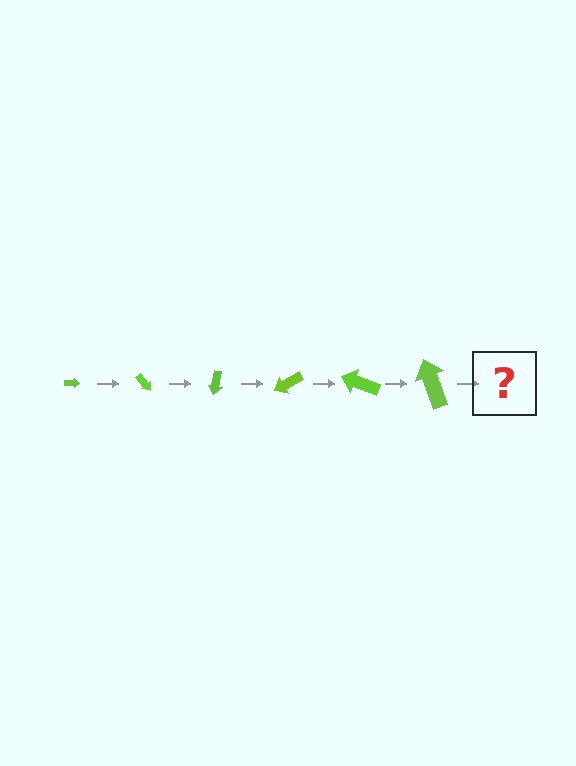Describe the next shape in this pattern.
It should be an arrow, larger than the previous one and rotated 300 degrees from the start.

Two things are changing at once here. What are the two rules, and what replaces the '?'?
The two rules are that the arrow grows larger each step and it rotates 50 degrees each step. The '?' should be an arrow, larger than the previous one and rotated 300 degrees from the start.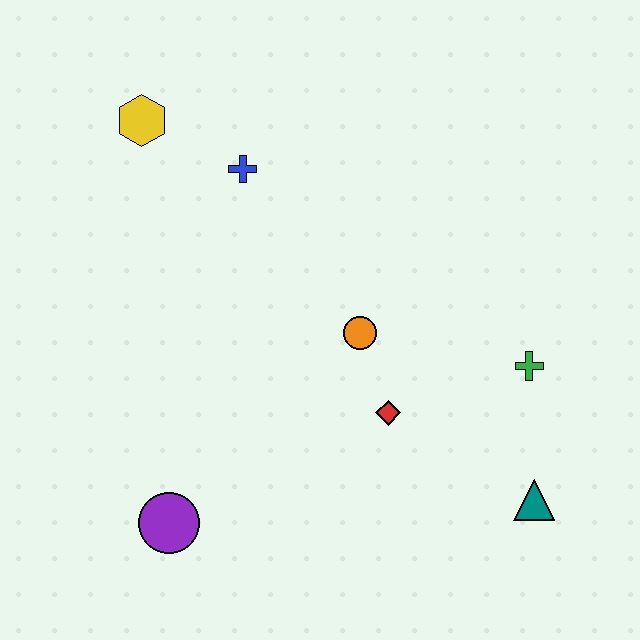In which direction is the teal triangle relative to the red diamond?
The teal triangle is to the right of the red diamond.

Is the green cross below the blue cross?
Yes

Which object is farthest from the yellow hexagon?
The teal triangle is farthest from the yellow hexagon.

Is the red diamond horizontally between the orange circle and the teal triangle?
Yes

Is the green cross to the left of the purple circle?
No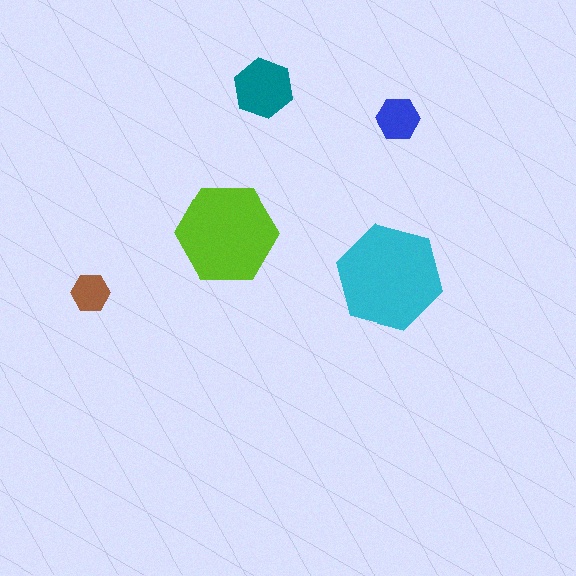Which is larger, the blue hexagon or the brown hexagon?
The blue one.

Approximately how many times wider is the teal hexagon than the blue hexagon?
About 1.5 times wider.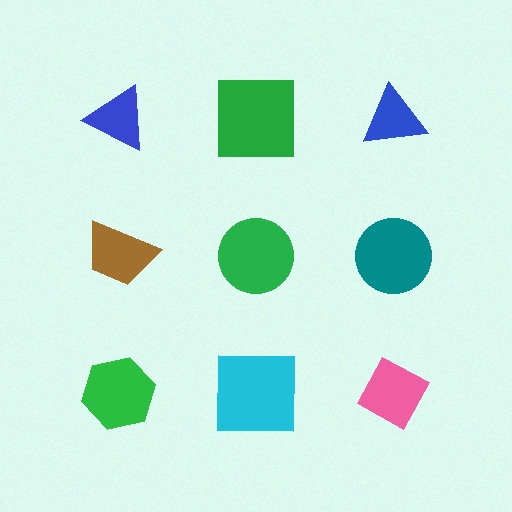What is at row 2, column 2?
A green circle.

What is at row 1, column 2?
A green square.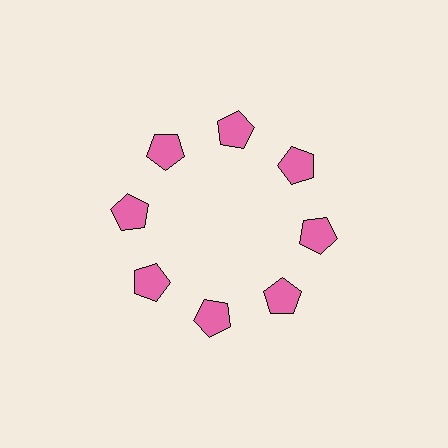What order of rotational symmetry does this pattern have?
This pattern has 8-fold rotational symmetry.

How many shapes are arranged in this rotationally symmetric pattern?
There are 8 shapes, arranged in 8 groups of 1.